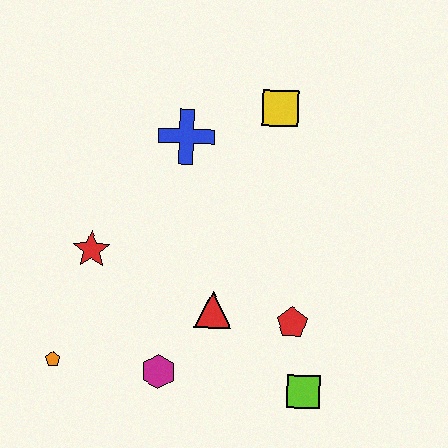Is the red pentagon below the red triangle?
Yes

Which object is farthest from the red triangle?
The yellow square is farthest from the red triangle.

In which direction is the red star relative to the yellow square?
The red star is to the left of the yellow square.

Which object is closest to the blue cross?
The yellow square is closest to the blue cross.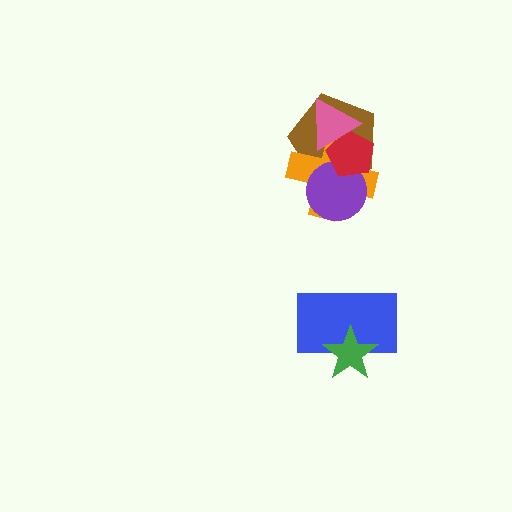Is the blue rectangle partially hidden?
Yes, it is partially covered by another shape.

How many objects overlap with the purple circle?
3 objects overlap with the purple circle.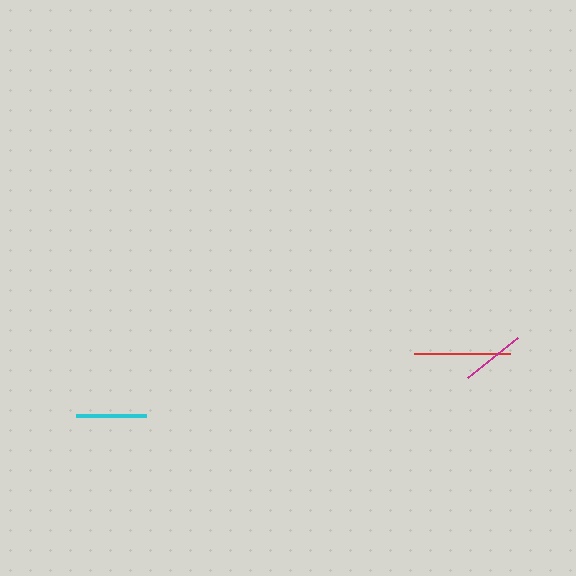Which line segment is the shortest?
The magenta line is the shortest at approximately 64 pixels.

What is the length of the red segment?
The red segment is approximately 96 pixels long.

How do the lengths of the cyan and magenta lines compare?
The cyan and magenta lines are approximately the same length.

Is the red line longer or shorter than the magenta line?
The red line is longer than the magenta line.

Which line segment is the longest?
The red line is the longest at approximately 96 pixels.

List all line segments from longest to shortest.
From longest to shortest: red, cyan, magenta.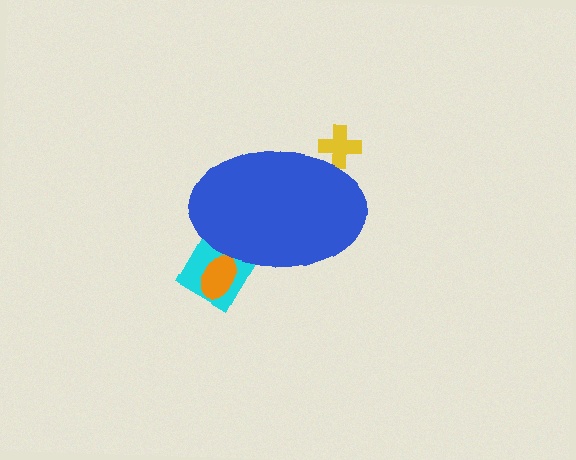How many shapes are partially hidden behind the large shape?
3 shapes are partially hidden.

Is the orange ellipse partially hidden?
Yes, the orange ellipse is partially hidden behind the blue ellipse.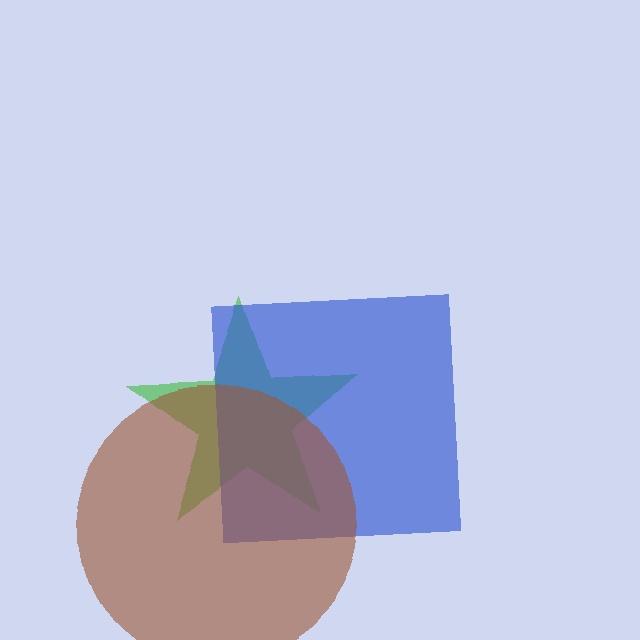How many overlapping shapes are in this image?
There are 3 overlapping shapes in the image.